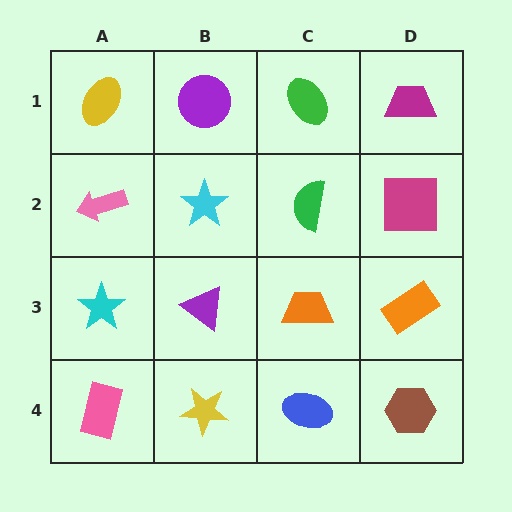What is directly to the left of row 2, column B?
A pink arrow.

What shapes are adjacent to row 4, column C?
An orange trapezoid (row 3, column C), a yellow star (row 4, column B), a brown hexagon (row 4, column D).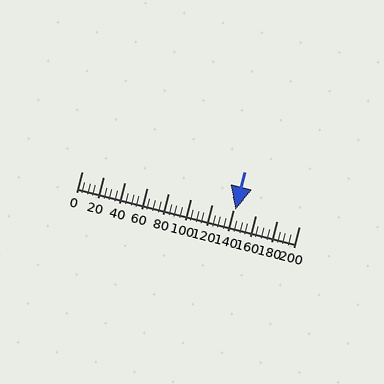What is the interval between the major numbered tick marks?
The major tick marks are spaced 20 units apart.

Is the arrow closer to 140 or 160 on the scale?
The arrow is closer to 140.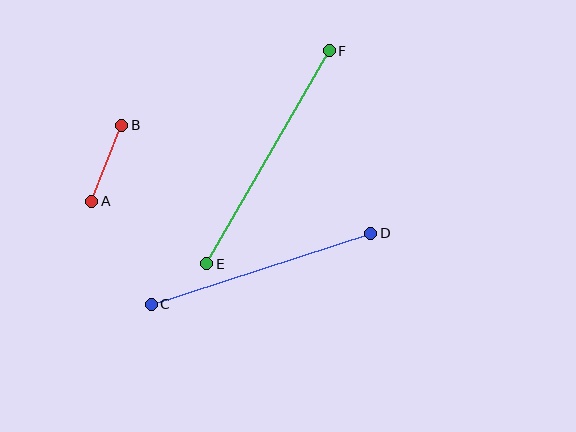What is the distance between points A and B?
The distance is approximately 81 pixels.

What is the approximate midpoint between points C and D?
The midpoint is at approximately (261, 269) pixels.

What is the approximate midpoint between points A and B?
The midpoint is at approximately (107, 163) pixels.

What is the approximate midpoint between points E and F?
The midpoint is at approximately (268, 157) pixels.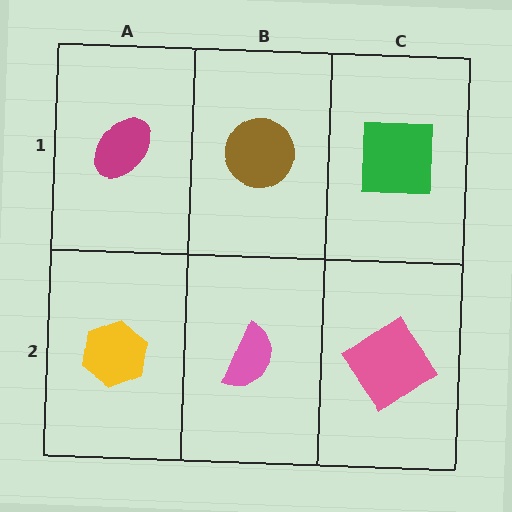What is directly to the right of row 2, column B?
A pink diamond.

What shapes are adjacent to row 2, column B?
A brown circle (row 1, column B), a yellow hexagon (row 2, column A), a pink diamond (row 2, column C).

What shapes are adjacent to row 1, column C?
A pink diamond (row 2, column C), a brown circle (row 1, column B).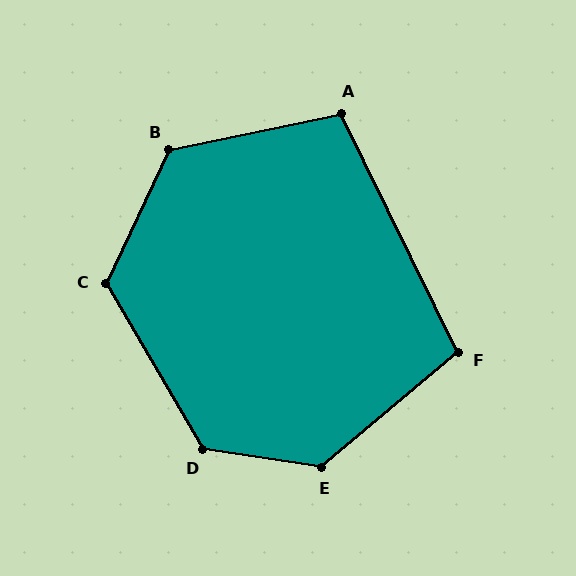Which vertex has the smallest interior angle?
F, at approximately 104 degrees.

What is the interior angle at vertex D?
Approximately 129 degrees (obtuse).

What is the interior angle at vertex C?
Approximately 124 degrees (obtuse).